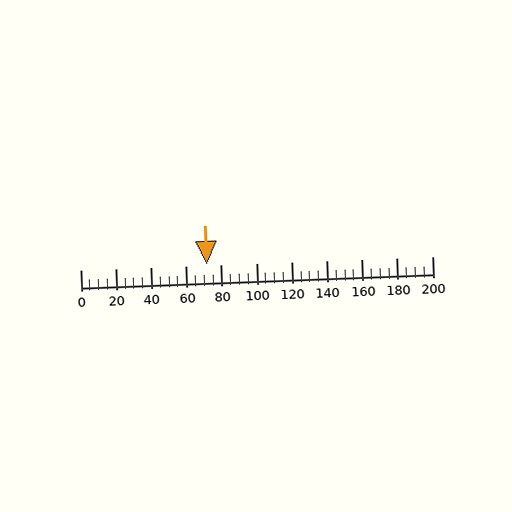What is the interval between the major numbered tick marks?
The major tick marks are spaced 20 units apart.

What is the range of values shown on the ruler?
The ruler shows values from 0 to 200.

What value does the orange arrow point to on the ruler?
The orange arrow points to approximately 72.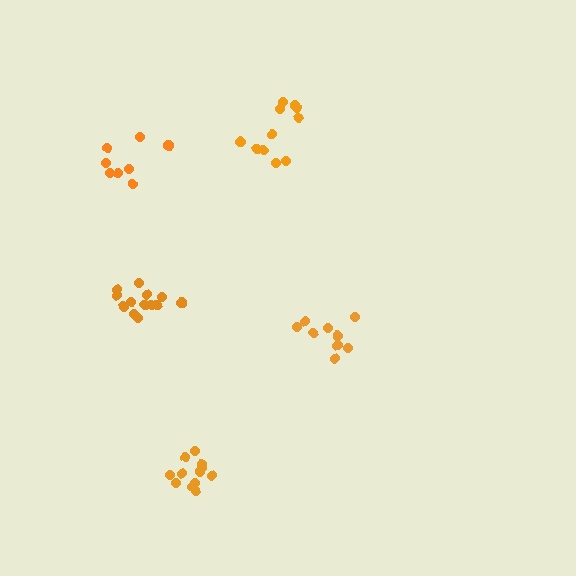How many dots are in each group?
Group 1: 8 dots, Group 2: 12 dots, Group 3: 9 dots, Group 4: 13 dots, Group 5: 12 dots (54 total).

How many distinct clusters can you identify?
There are 5 distinct clusters.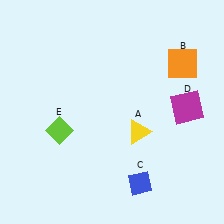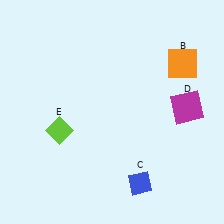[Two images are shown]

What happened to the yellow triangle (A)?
The yellow triangle (A) was removed in Image 2. It was in the bottom-right area of Image 1.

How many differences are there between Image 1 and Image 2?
There is 1 difference between the two images.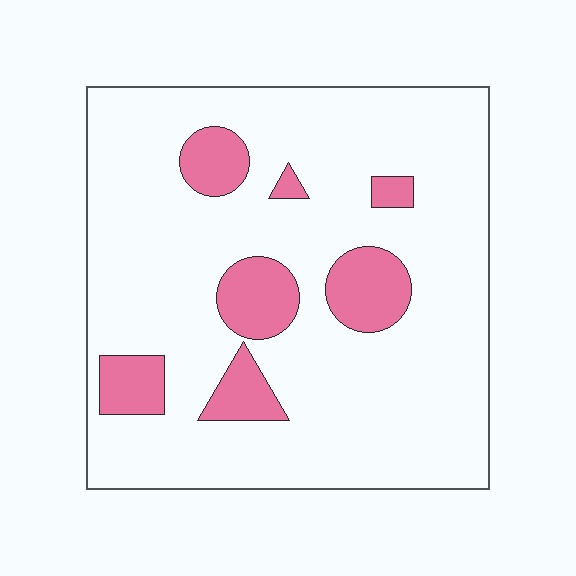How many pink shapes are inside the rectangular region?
7.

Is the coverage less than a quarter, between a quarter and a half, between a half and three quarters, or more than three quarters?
Less than a quarter.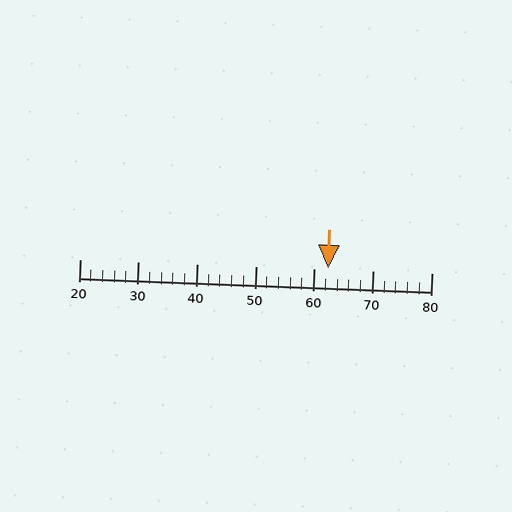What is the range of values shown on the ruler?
The ruler shows values from 20 to 80.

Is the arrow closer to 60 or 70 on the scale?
The arrow is closer to 60.